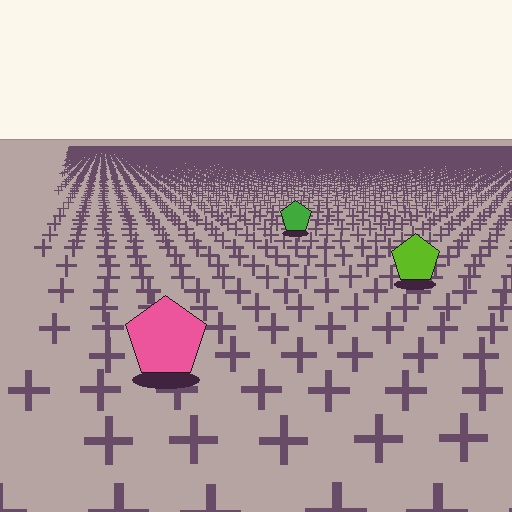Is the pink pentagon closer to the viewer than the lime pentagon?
Yes. The pink pentagon is closer — you can tell from the texture gradient: the ground texture is coarser near it.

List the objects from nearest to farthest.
From nearest to farthest: the pink pentagon, the lime pentagon, the green pentagon.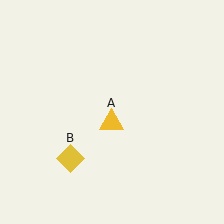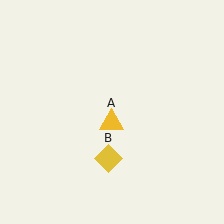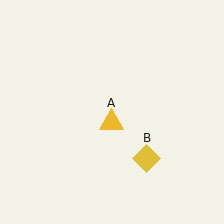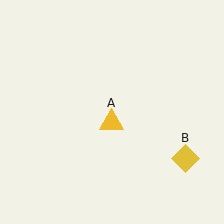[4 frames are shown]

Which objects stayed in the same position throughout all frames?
Yellow triangle (object A) remained stationary.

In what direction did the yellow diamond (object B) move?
The yellow diamond (object B) moved right.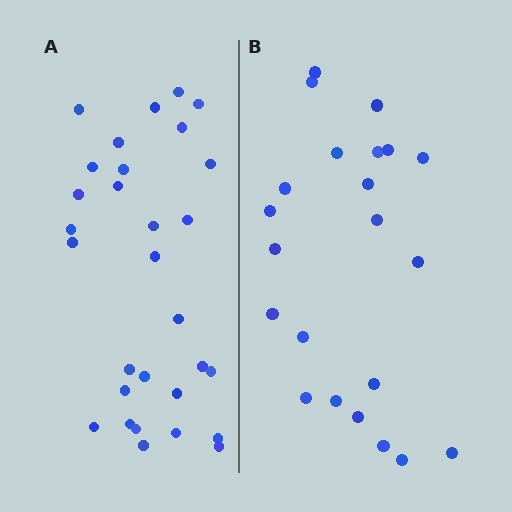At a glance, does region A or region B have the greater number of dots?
Region A (the left region) has more dots.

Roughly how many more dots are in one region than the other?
Region A has roughly 8 or so more dots than region B.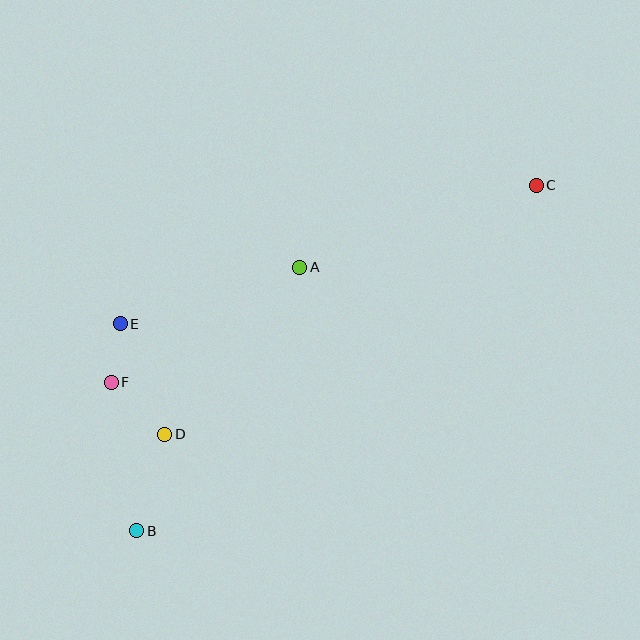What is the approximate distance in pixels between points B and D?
The distance between B and D is approximately 101 pixels.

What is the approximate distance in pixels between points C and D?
The distance between C and D is approximately 447 pixels.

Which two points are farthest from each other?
Points B and C are farthest from each other.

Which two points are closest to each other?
Points E and F are closest to each other.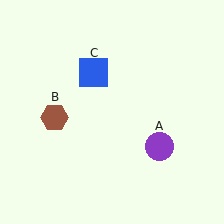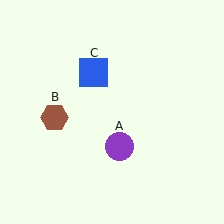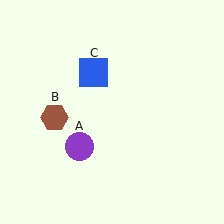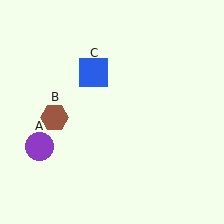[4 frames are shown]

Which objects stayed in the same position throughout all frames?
Brown hexagon (object B) and blue square (object C) remained stationary.